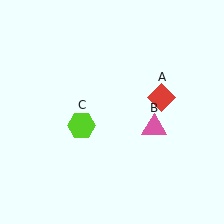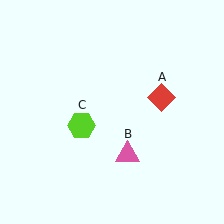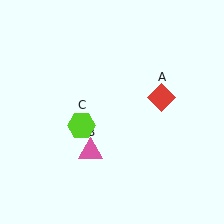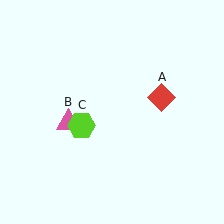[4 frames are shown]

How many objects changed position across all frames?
1 object changed position: pink triangle (object B).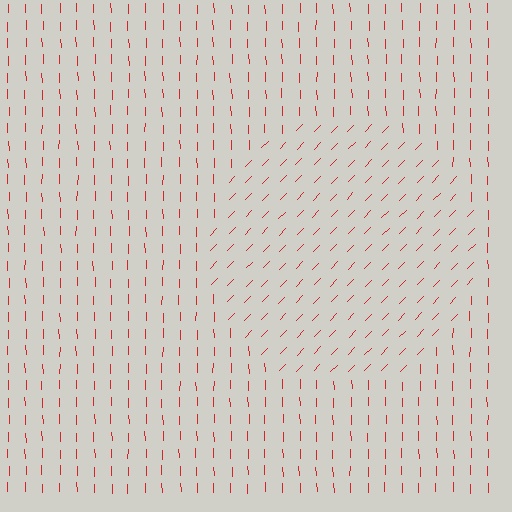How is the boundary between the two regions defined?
The boundary is defined purely by a change in line orientation (approximately 45 degrees difference). All lines are the same color and thickness.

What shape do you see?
I see a circle.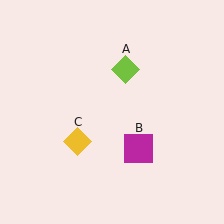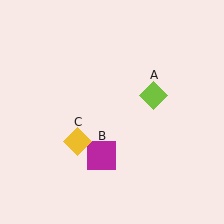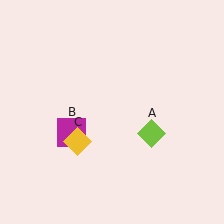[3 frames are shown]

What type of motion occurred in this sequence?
The lime diamond (object A), magenta square (object B) rotated clockwise around the center of the scene.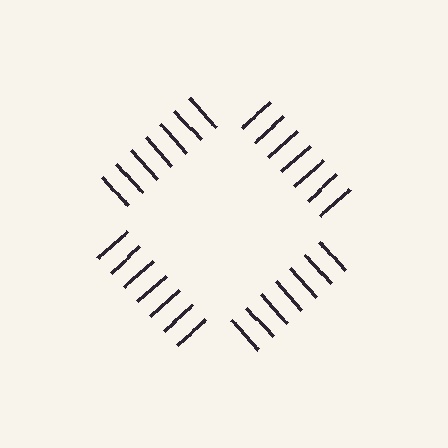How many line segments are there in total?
28 — 7 along each of the 4 edges.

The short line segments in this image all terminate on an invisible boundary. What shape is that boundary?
An illusory square — the line segments terminate on its edges but no continuous stroke is drawn.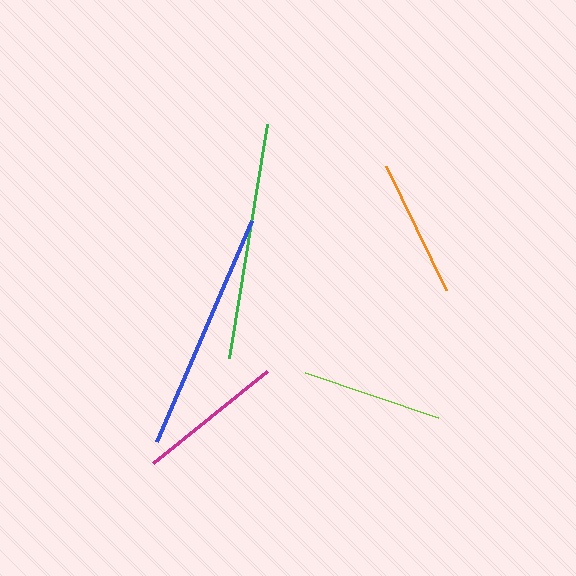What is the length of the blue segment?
The blue segment is approximately 241 pixels long.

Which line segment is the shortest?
The orange line is the shortest at approximately 138 pixels.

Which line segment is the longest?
The blue line is the longest at approximately 241 pixels.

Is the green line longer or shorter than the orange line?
The green line is longer than the orange line.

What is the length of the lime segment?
The lime segment is approximately 141 pixels long.